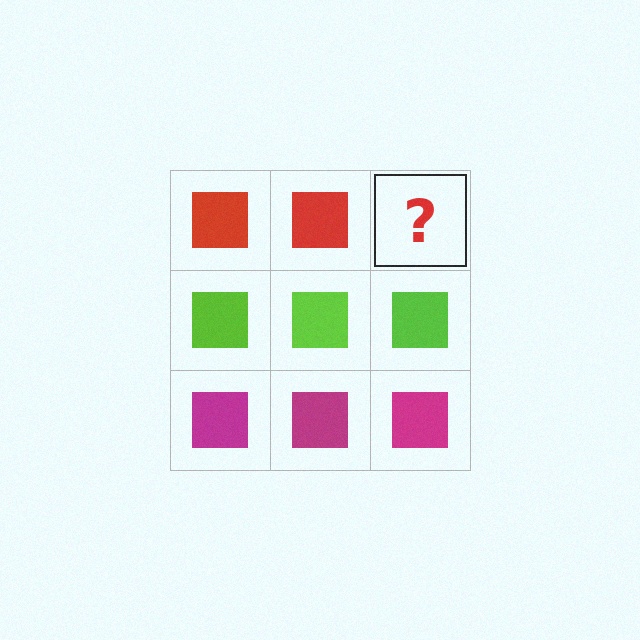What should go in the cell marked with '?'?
The missing cell should contain a red square.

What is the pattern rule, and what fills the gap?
The rule is that each row has a consistent color. The gap should be filled with a red square.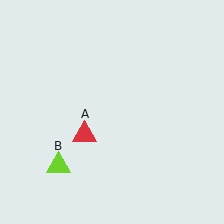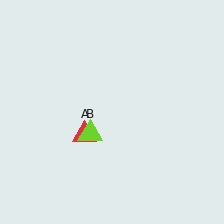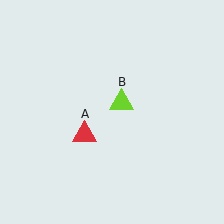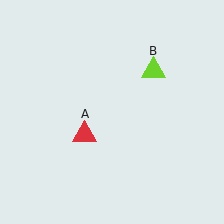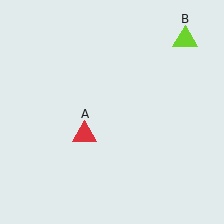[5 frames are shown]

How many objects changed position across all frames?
1 object changed position: lime triangle (object B).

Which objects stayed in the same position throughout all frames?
Red triangle (object A) remained stationary.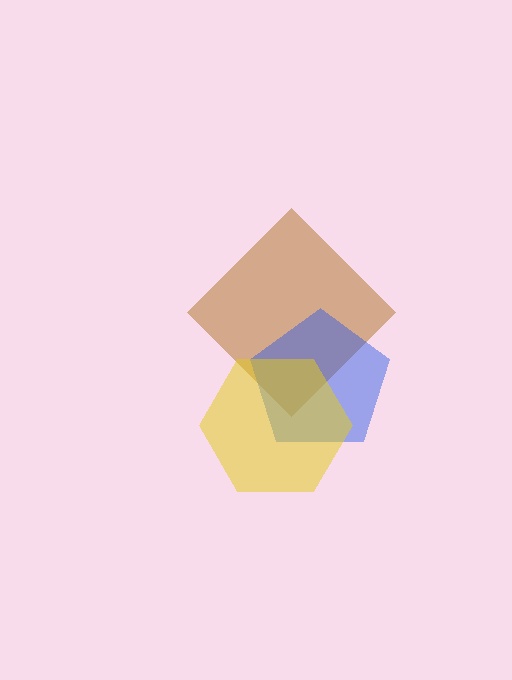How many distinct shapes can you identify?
There are 3 distinct shapes: a brown diamond, a blue pentagon, a yellow hexagon.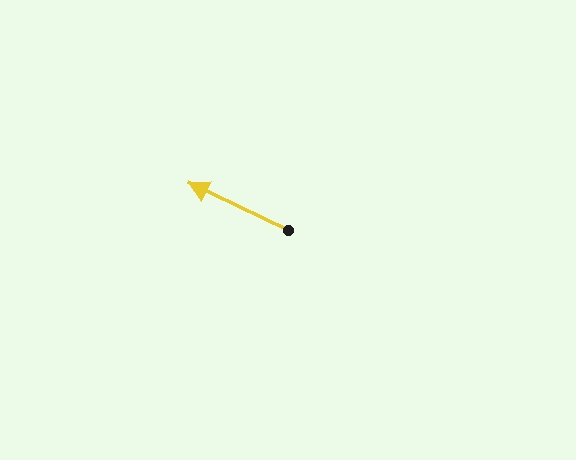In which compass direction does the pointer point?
Northwest.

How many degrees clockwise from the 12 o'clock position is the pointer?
Approximately 295 degrees.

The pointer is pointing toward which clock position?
Roughly 10 o'clock.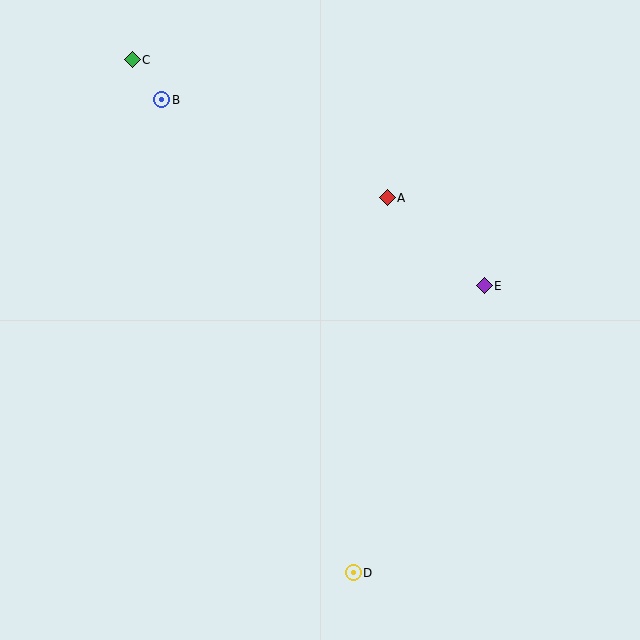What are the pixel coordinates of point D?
Point D is at (353, 573).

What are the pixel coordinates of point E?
Point E is at (484, 286).